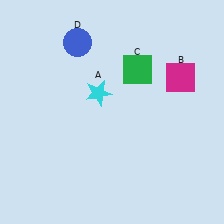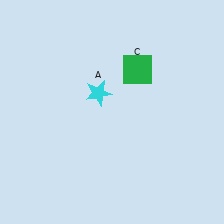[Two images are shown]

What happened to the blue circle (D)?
The blue circle (D) was removed in Image 2. It was in the top-left area of Image 1.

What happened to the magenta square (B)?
The magenta square (B) was removed in Image 2. It was in the top-right area of Image 1.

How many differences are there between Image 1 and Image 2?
There are 2 differences between the two images.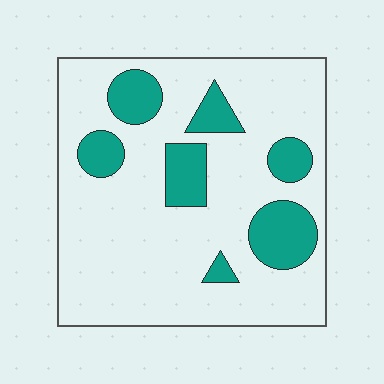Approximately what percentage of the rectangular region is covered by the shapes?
Approximately 20%.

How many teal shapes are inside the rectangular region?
7.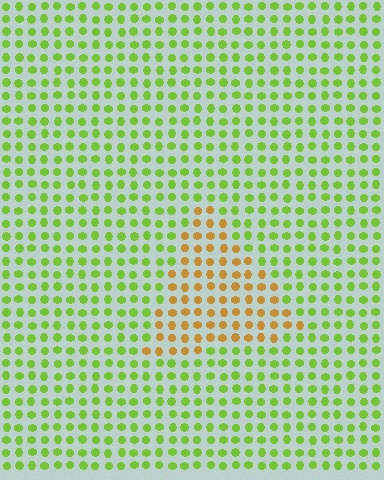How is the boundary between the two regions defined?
The boundary is defined purely by a slight shift in hue (about 56 degrees). Spacing, size, and orientation are identical on both sides.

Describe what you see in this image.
The image is filled with small lime elements in a uniform arrangement. A triangle-shaped region is visible where the elements are tinted to a slightly different hue, forming a subtle color boundary.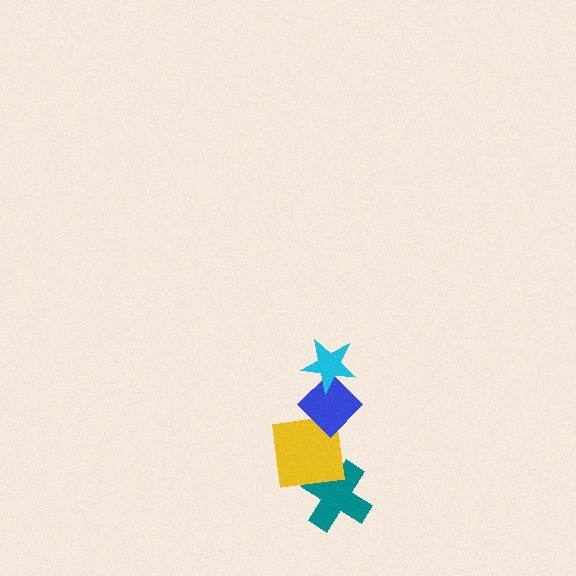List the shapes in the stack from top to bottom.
From top to bottom: the cyan star, the blue diamond, the yellow square, the teal cross.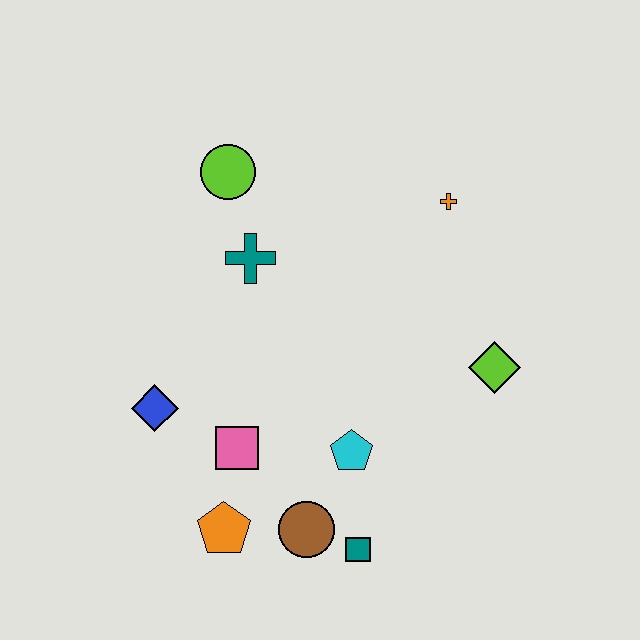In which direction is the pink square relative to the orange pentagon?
The pink square is above the orange pentagon.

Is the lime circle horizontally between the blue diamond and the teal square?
Yes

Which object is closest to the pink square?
The orange pentagon is closest to the pink square.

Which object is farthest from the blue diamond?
The orange cross is farthest from the blue diamond.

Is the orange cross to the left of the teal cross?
No